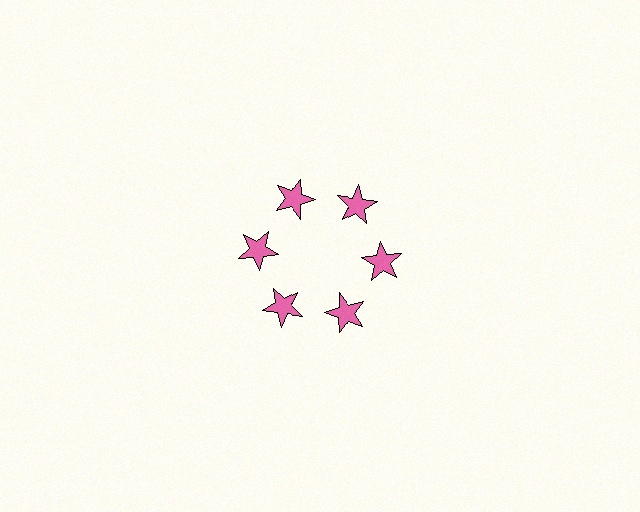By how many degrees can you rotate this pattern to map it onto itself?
The pattern maps onto itself every 60 degrees of rotation.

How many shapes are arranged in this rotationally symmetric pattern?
There are 6 shapes, arranged in 6 groups of 1.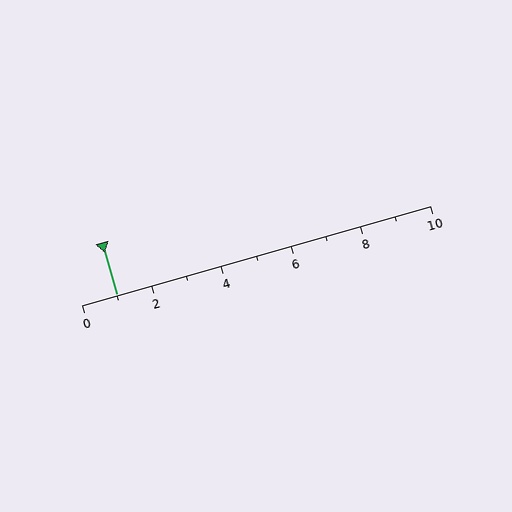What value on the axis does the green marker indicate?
The marker indicates approximately 1.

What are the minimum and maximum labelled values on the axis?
The axis runs from 0 to 10.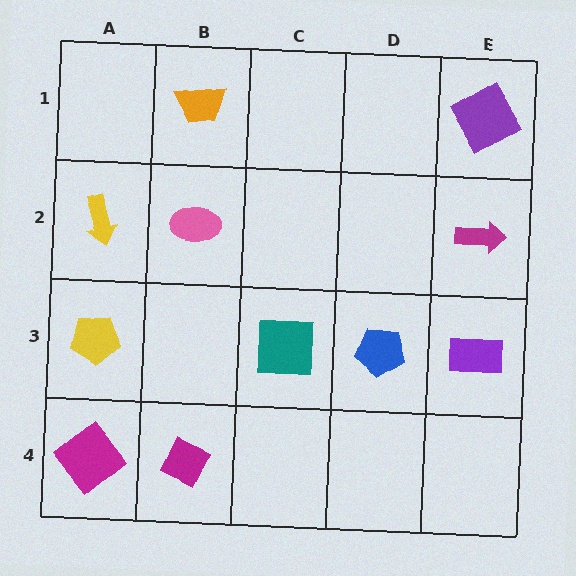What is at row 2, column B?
A pink ellipse.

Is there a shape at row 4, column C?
No, that cell is empty.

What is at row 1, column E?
A purple diamond.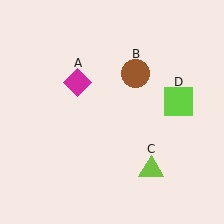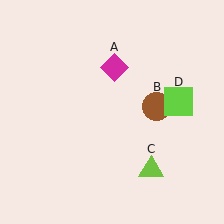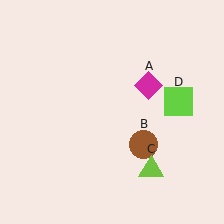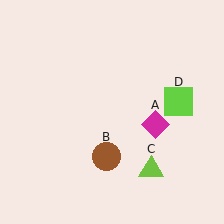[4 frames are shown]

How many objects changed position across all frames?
2 objects changed position: magenta diamond (object A), brown circle (object B).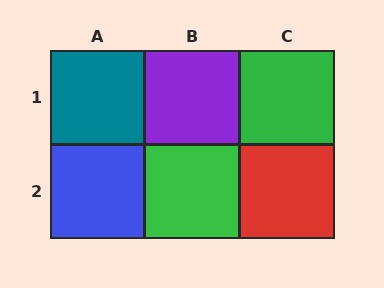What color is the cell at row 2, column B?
Green.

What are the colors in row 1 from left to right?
Teal, purple, green.